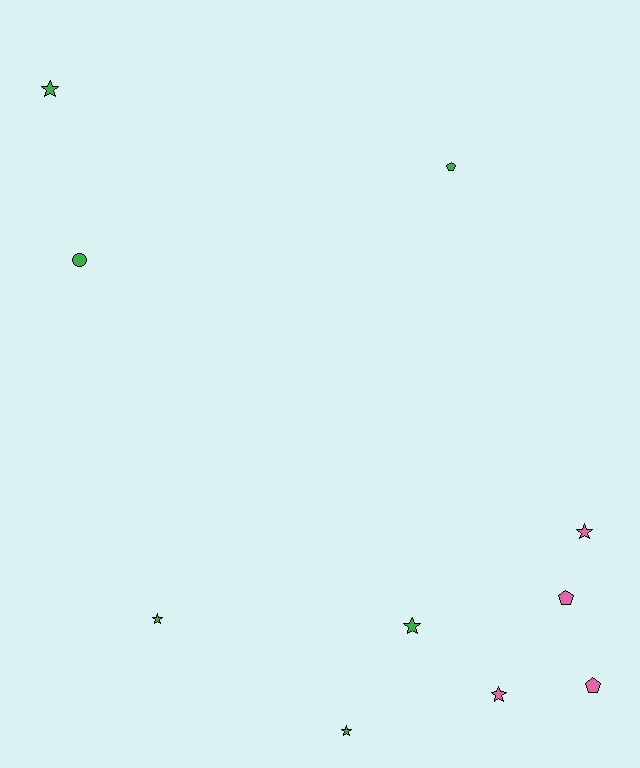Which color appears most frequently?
Green, with 6 objects.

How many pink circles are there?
There are no pink circles.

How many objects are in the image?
There are 10 objects.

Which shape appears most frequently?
Star, with 6 objects.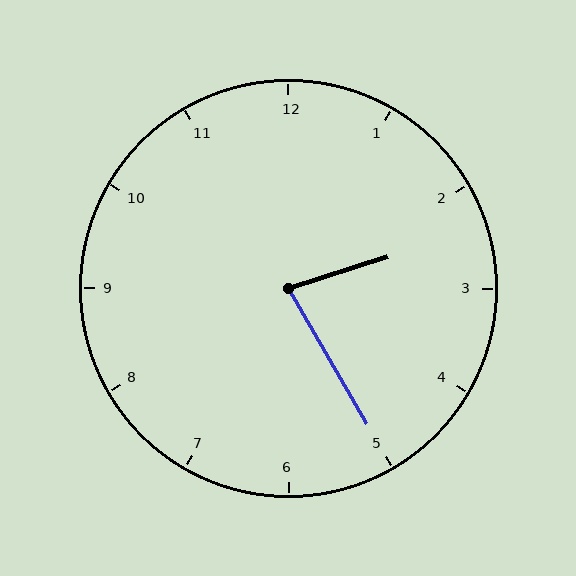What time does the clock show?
2:25.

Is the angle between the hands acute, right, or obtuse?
It is acute.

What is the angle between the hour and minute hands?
Approximately 78 degrees.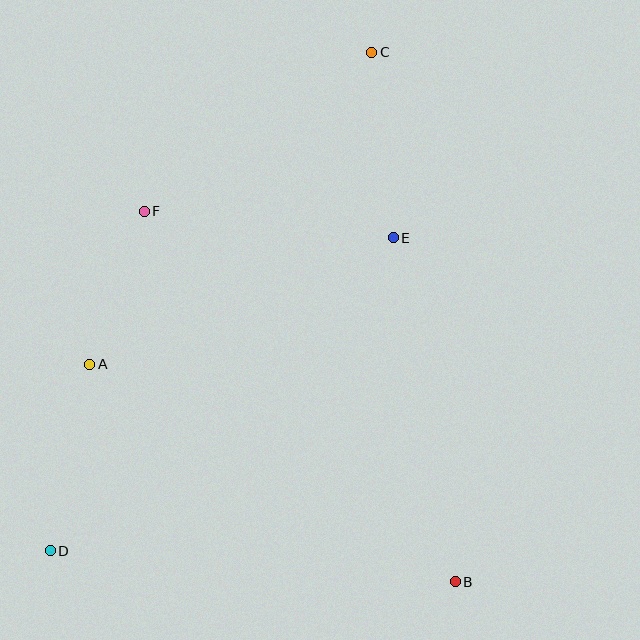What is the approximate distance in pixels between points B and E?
The distance between B and E is approximately 350 pixels.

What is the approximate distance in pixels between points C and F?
The distance between C and F is approximately 277 pixels.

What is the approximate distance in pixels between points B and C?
The distance between B and C is approximately 536 pixels.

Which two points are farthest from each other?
Points C and D are farthest from each other.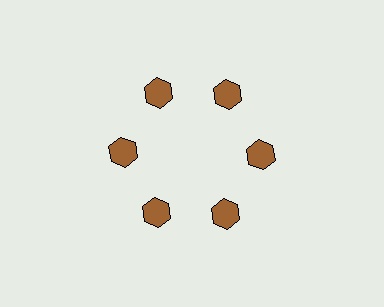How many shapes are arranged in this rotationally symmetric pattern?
There are 6 shapes, arranged in 6 groups of 1.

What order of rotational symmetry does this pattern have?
This pattern has 6-fold rotational symmetry.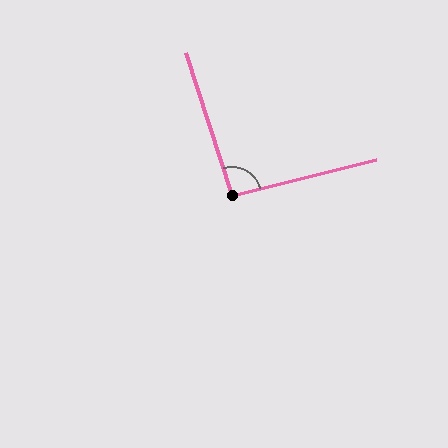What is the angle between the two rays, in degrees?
Approximately 94 degrees.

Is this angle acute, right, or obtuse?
It is approximately a right angle.